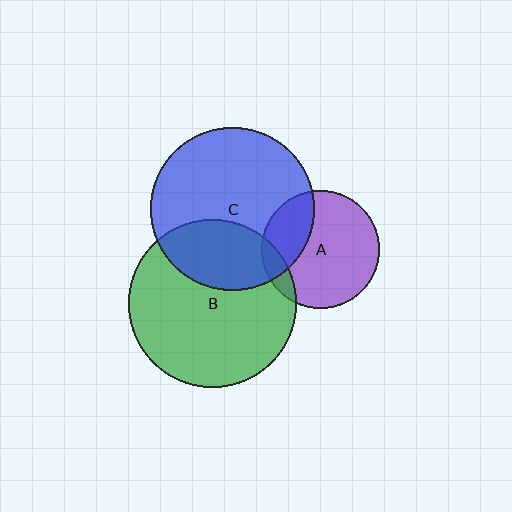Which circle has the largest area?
Circle B (green).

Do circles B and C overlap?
Yes.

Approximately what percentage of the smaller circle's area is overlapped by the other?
Approximately 30%.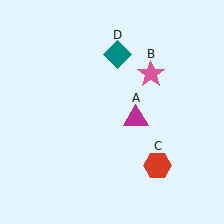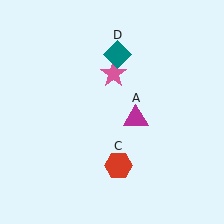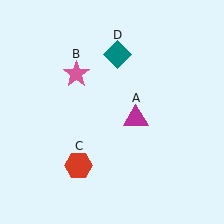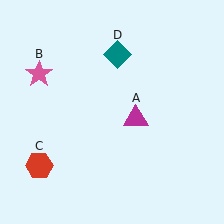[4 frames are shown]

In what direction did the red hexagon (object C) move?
The red hexagon (object C) moved left.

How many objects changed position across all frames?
2 objects changed position: pink star (object B), red hexagon (object C).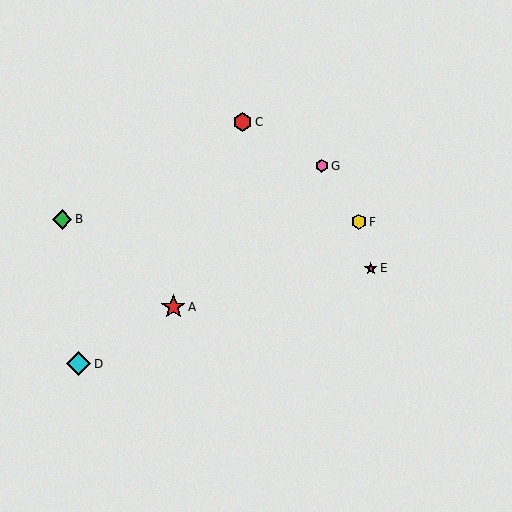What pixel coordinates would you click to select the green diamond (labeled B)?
Click at (62, 220) to select the green diamond B.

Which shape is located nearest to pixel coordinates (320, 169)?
The pink hexagon (labeled G) at (322, 166) is nearest to that location.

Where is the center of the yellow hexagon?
The center of the yellow hexagon is at (359, 222).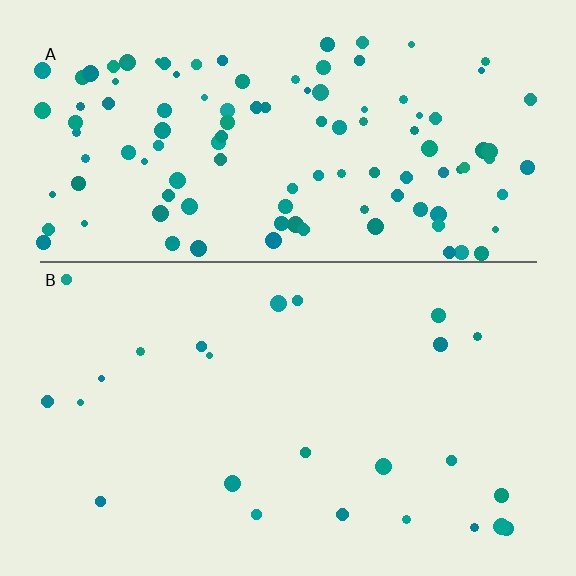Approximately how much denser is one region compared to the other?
Approximately 4.7× — region A over region B.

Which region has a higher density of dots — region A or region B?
A (the top).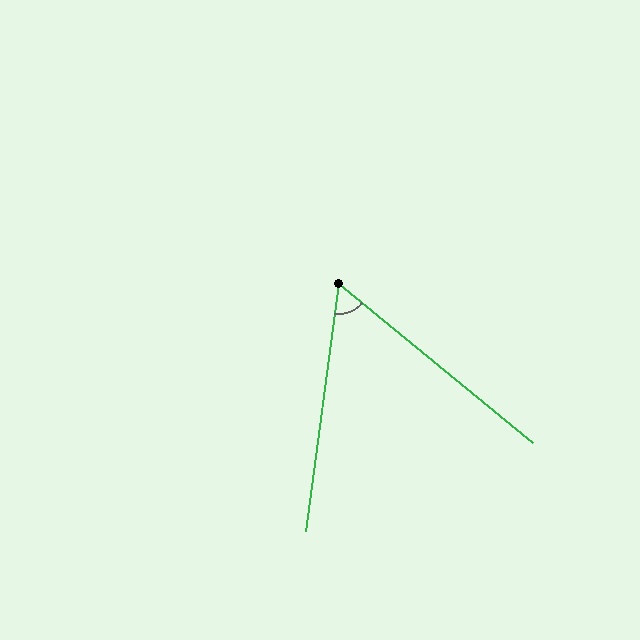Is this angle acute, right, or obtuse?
It is acute.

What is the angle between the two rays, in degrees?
Approximately 58 degrees.